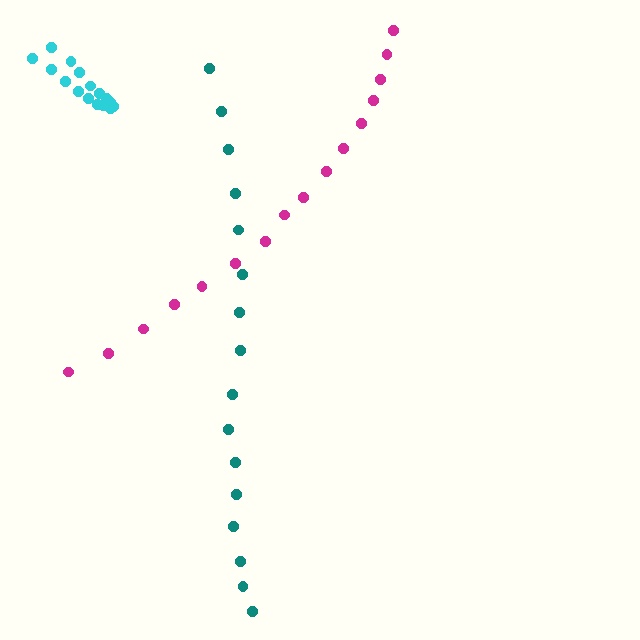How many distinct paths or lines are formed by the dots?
There are 3 distinct paths.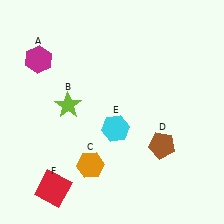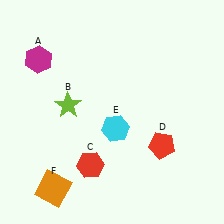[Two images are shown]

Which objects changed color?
C changed from orange to red. D changed from brown to red. F changed from red to orange.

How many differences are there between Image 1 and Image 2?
There are 3 differences between the two images.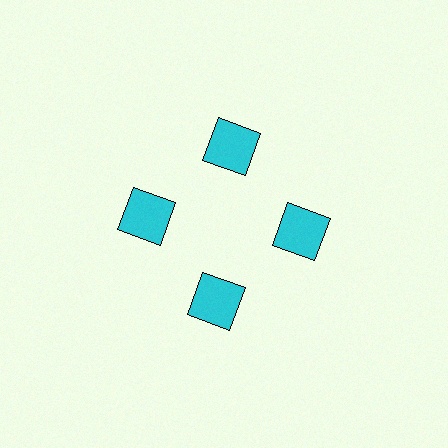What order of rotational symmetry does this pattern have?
This pattern has 4-fold rotational symmetry.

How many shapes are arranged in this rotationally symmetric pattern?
There are 4 shapes, arranged in 4 groups of 1.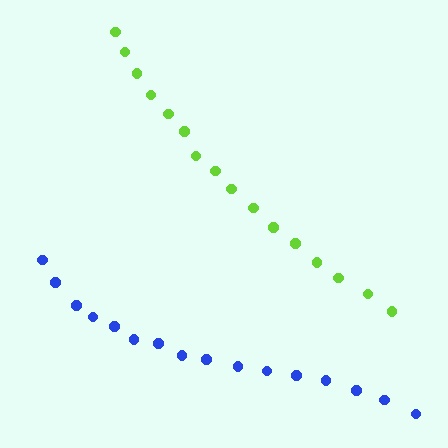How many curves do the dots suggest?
There are 2 distinct paths.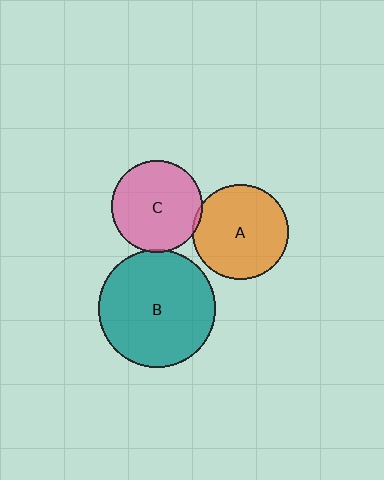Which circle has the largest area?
Circle B (teal).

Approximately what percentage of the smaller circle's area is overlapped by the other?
Approximately 5%.